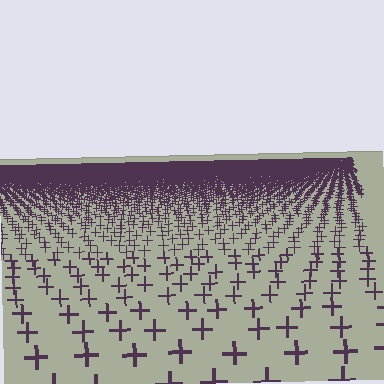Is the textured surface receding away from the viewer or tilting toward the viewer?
The surface is receding away from the viewer. Texture elements get smaller and denser toward the top.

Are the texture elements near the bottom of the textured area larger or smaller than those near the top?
Larger. Near the bottom, elements are closer to the viewer and appear at a bigger on-screen size.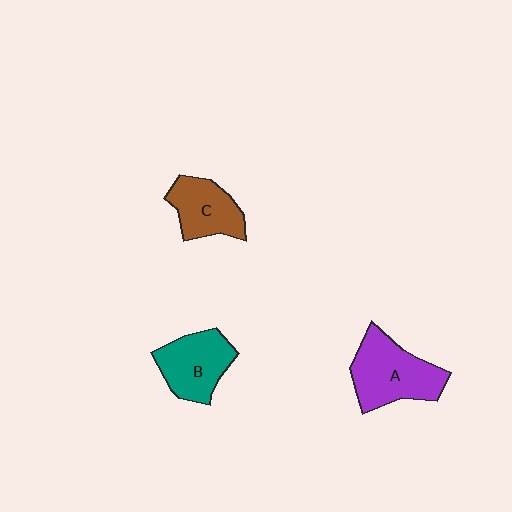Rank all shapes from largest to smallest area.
From largest to smallest: A (purple), B (teal), C (brown).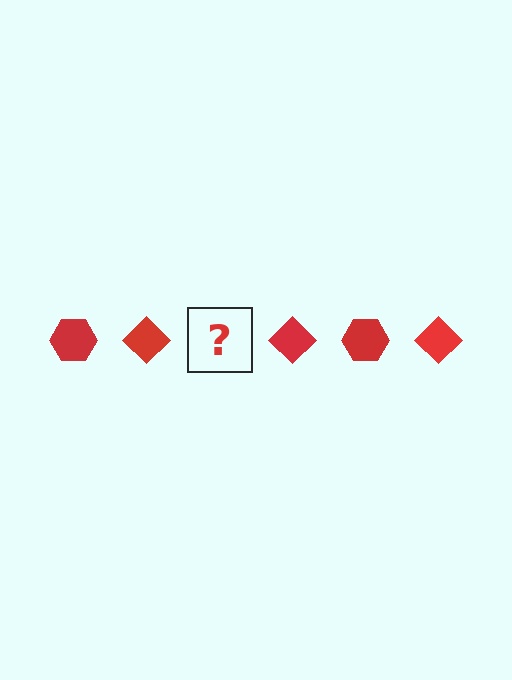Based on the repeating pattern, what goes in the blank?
The blank should be a red hexagon.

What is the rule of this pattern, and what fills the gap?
The rule is that the pattern cycles through hexagon, diamond shapes in red. The gap should be filled with a red hexagon.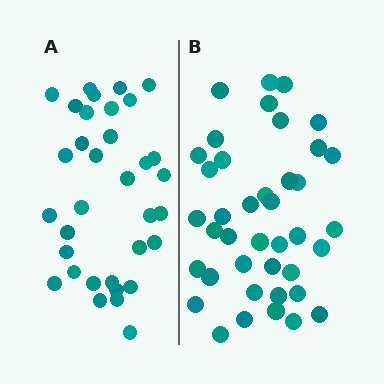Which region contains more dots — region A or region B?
Region B (the right region) has more dots.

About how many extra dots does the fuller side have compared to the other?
Region B has about 6 more dots than region A.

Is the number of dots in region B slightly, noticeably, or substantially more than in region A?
Region B has only slightly more — the two regions are fairly close. The ratio is roughly 1.2 to 1.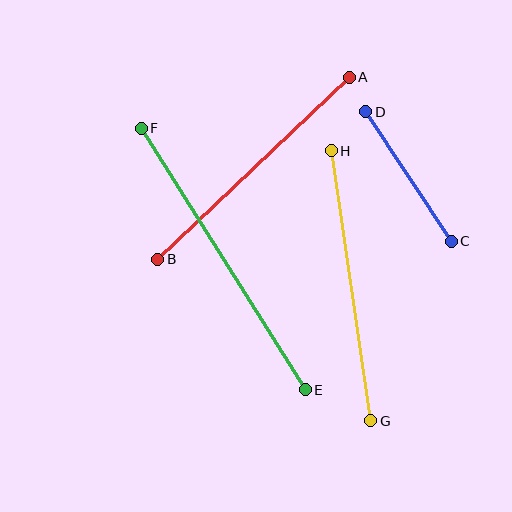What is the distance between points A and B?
The distance is approximately 264 pixels.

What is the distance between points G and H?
The distance is approximately 273 pixels.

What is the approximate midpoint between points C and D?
The midpoint is at approximately (408, 176) pixels.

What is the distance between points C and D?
The distance is approximately 155 pixels.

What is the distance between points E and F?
The distance is approximately 309 pixels.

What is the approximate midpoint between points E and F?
The midpoint is at approximately (223, 259) pixels.